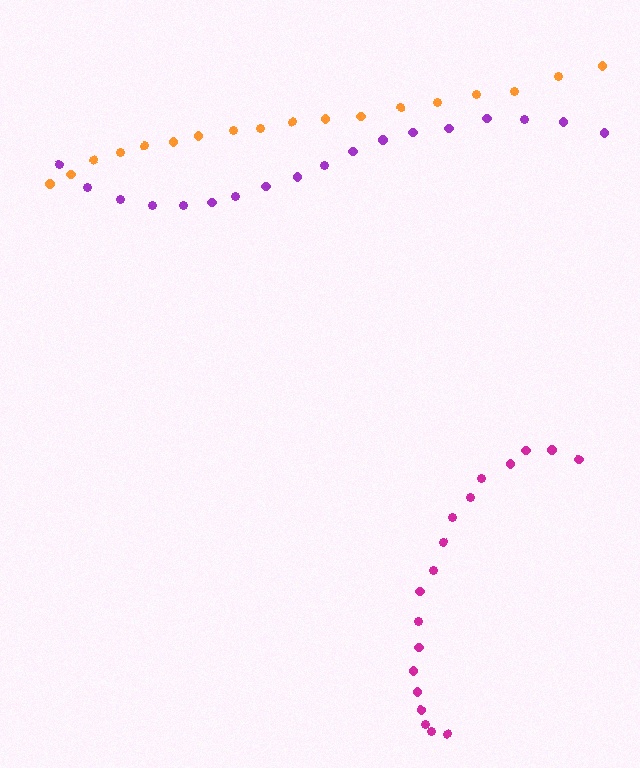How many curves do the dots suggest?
There are 3 distinct paths.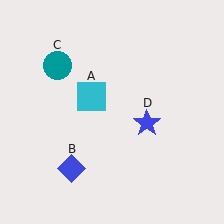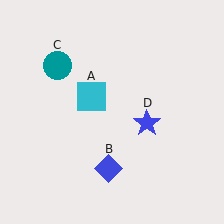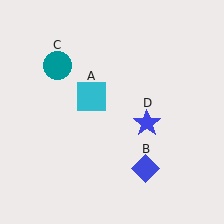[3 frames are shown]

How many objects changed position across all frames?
1 object changed position: blue diamond (object B).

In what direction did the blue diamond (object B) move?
The blue diamond (object B) moved right.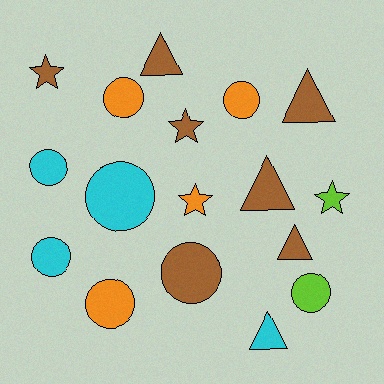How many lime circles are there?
There is 1 lime circle.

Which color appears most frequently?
Brown, with 7 objects.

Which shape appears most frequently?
Circle, with 8 objects.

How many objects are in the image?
There are 17 objects.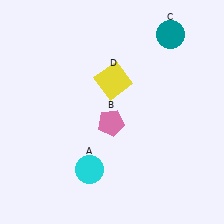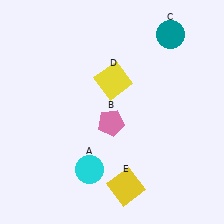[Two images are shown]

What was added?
A yellow square (E) was added in Image 2.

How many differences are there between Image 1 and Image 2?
There is 1 difference between the two images.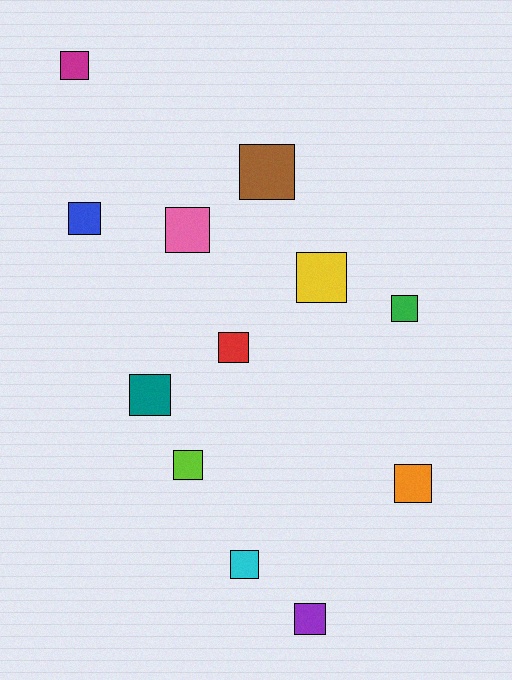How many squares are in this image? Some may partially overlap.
There are 12 squares.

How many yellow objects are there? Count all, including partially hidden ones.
There is 1 yellow object.